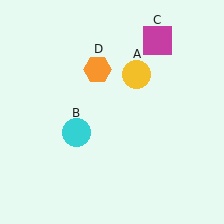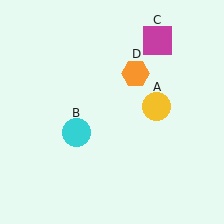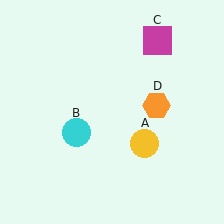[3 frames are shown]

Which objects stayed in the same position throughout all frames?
Cyan circle (object B) and magenta square (object C) remained stationary.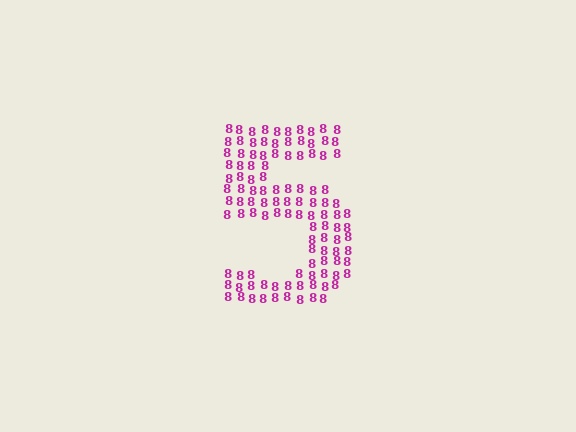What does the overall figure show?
The overall figure shows the digit 5.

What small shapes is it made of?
It is made of small digit 8's.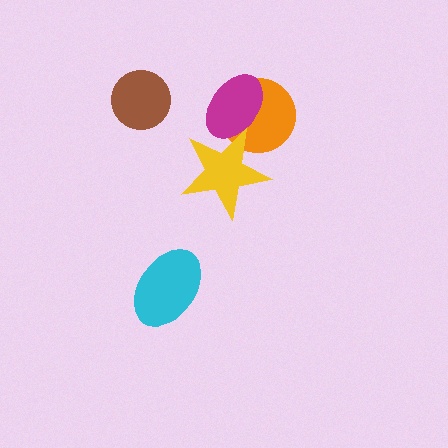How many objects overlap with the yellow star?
2 objects overlap with the yellow star.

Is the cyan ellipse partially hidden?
No, no other shape covers it.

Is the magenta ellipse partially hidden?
Yes, it is partially covered by another shape.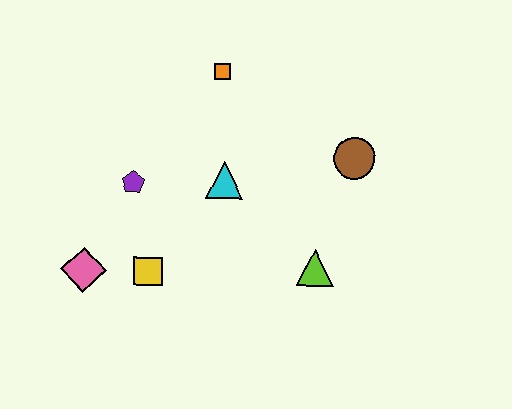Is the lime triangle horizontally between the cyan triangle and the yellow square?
No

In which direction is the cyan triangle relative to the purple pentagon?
The cyan triangle is to the right of the purple pentagon.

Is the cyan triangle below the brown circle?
Yes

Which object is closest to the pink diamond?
The yellow square is closest to the pink diamond.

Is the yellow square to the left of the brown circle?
Yes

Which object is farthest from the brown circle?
The pink diamond is farthest from the brown circle.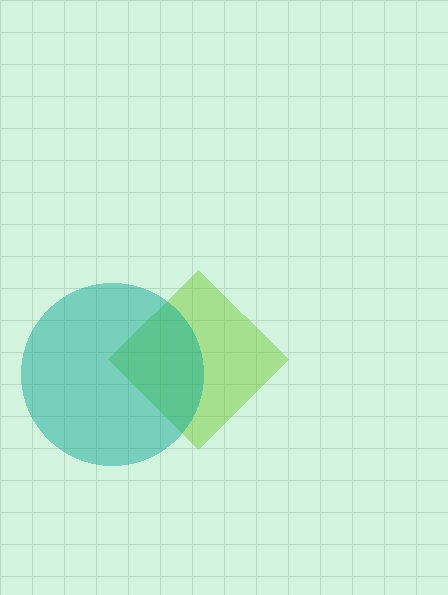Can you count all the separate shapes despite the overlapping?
Yes, there are 2 separate shapes.